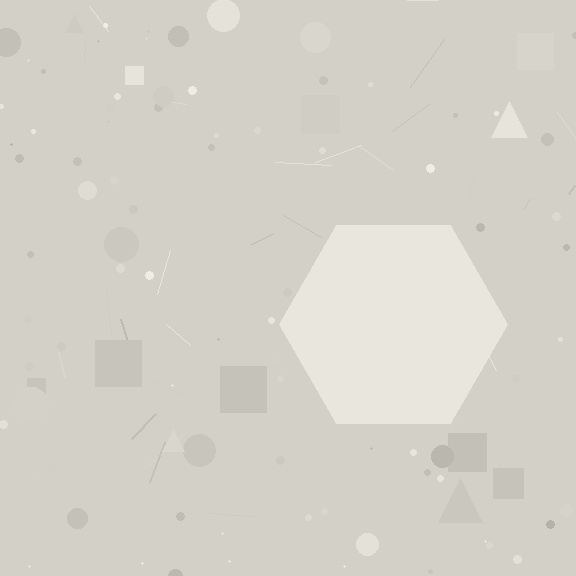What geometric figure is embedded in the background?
A hexagon is embedded in the background.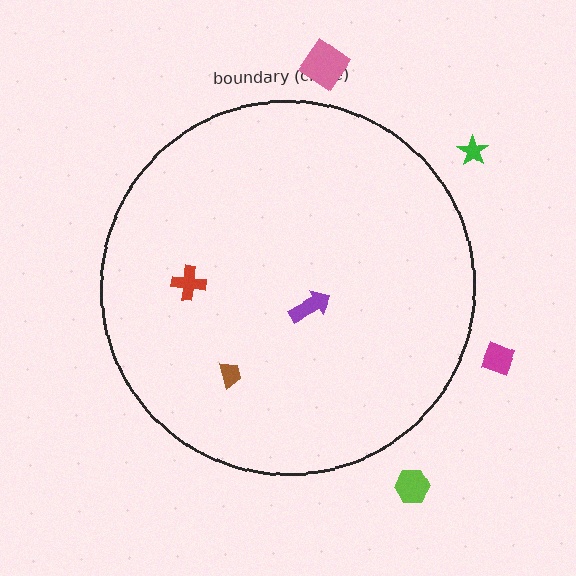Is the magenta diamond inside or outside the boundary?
Outside.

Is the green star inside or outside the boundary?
Outside.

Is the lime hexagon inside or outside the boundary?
Outside.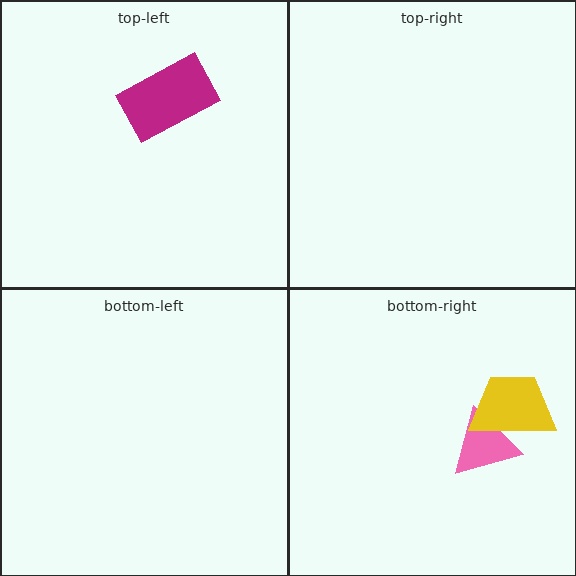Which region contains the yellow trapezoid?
The bottom-right region.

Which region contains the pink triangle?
The bottom-right region.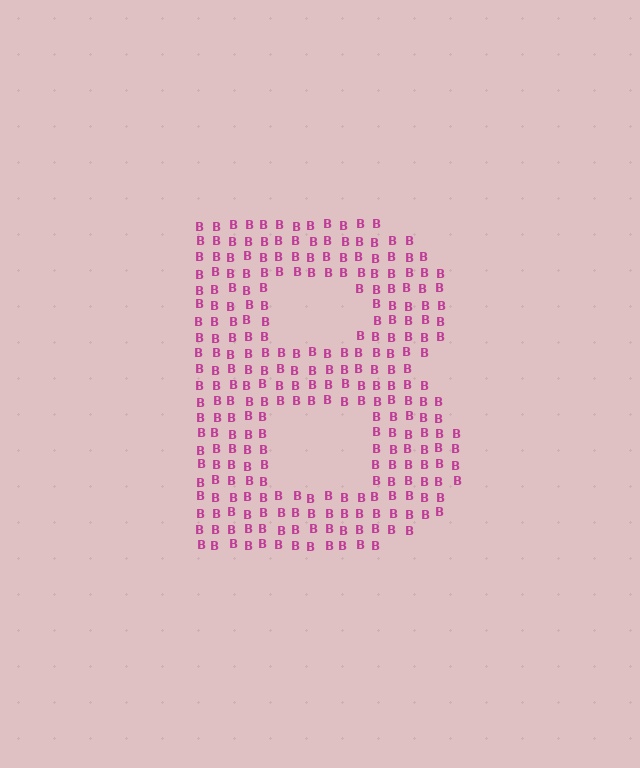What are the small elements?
The small elements are letter B's.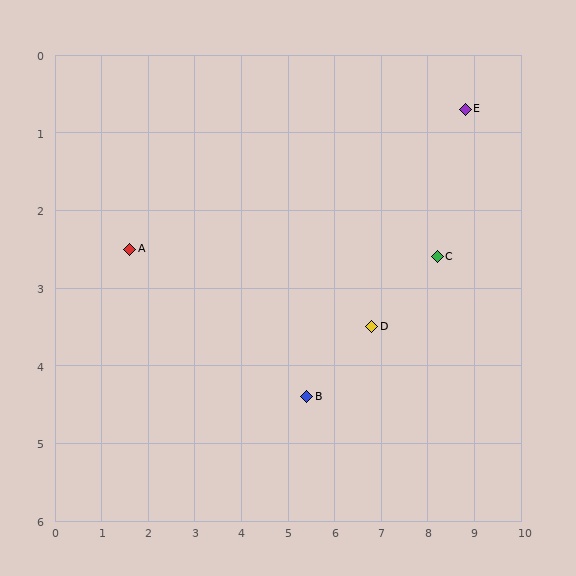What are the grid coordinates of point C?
Point C is at approximately (8.2, 2.6).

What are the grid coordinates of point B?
Point B is at approximately (5.4, 4.4).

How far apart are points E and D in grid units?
Points E and D are about 3.4 grid units apart.